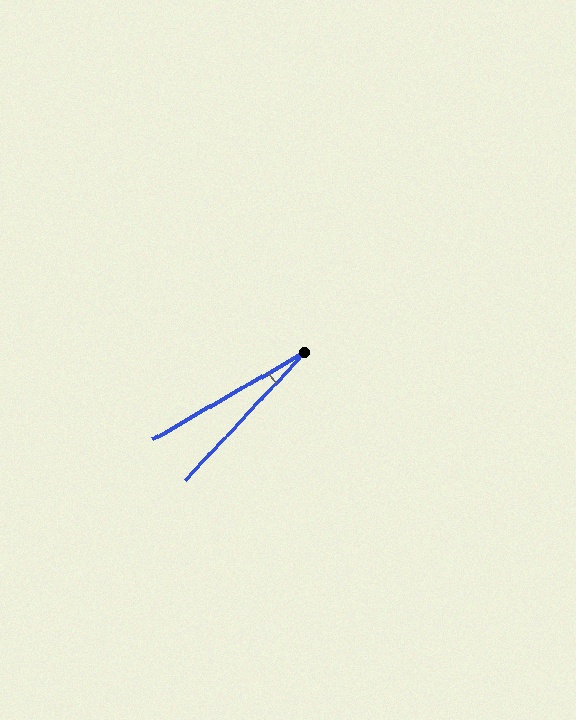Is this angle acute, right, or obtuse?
It is acute.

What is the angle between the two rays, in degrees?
Approximately 17 degrees.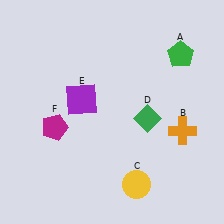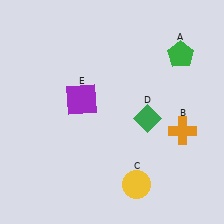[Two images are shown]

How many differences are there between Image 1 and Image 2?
There is 1 difference between the two images.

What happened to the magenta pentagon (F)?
The magenta pentagon (F) was removed in Image 2. It was in the bottom-left area of Image 1.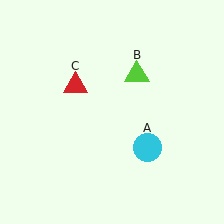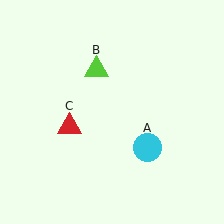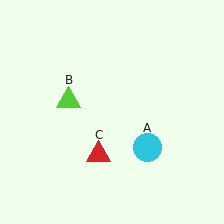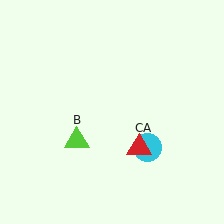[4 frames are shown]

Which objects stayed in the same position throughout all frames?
Cyan circle (object A) remained stationary.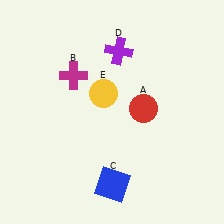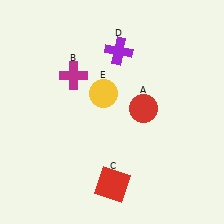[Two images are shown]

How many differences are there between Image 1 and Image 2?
There is 1 difference between the two images.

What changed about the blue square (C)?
In Image 1, C is blue. In Image 2, it changed to red.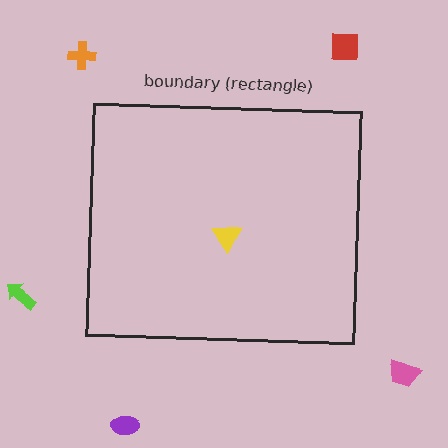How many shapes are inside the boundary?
1 inside, 5 outside.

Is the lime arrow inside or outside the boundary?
Outside.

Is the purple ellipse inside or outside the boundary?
Outside.